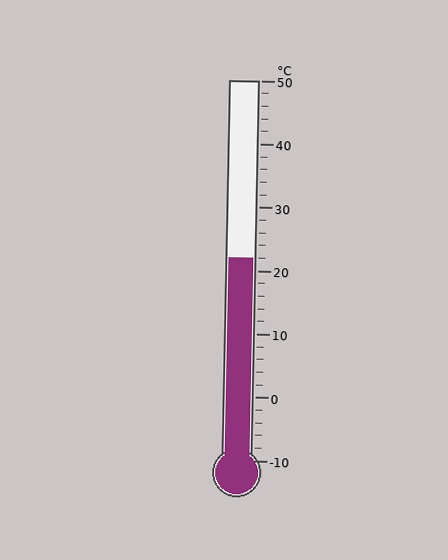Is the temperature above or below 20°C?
The temperature is above 20°C.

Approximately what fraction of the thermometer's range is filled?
The thermometer is filled to approximately 55% of its range.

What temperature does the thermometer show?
The thermometer shows approximately 22°C.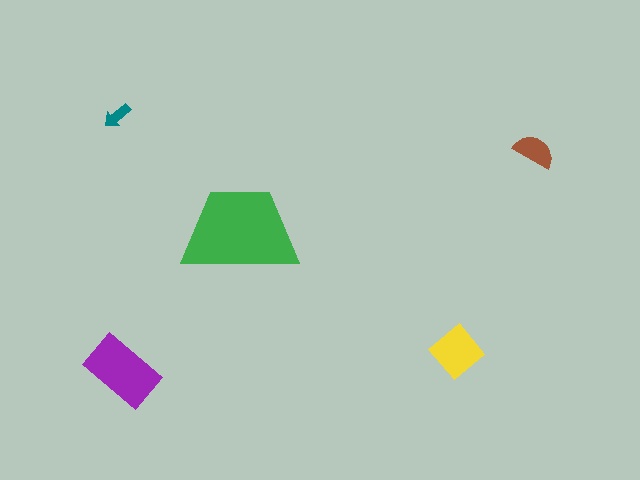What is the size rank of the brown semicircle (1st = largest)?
4th.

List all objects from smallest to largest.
The teal arrow, the brown semicircle, the yellow diamond, the purple rectangle, the green trapezoid.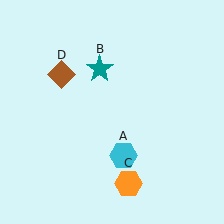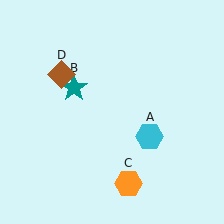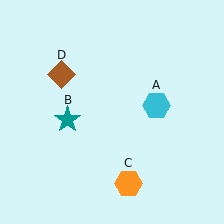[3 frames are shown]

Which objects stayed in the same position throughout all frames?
Orange hexagon (object C) and brown diamond (object D) remained stationary.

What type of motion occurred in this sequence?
The cyan hexagon (object A), teal star (object B) rotated counterclockwise around the center of the scene.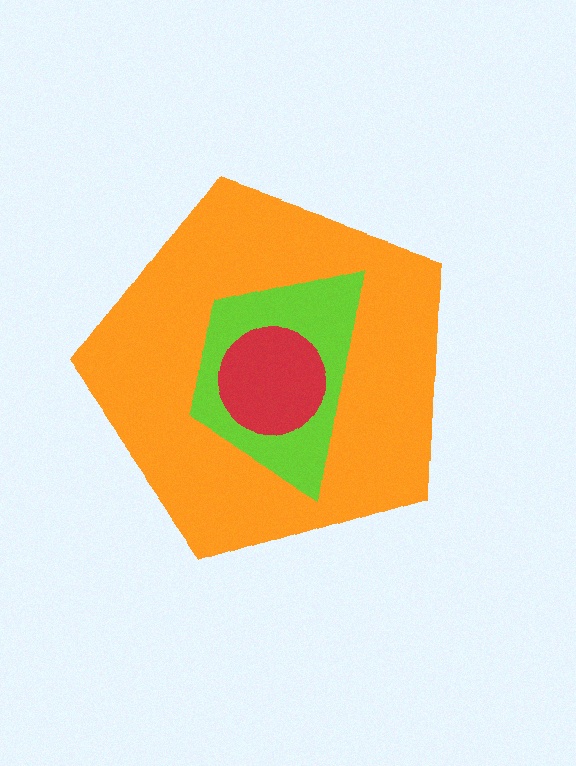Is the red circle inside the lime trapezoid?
Yes.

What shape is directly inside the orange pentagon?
The lime trapezoid.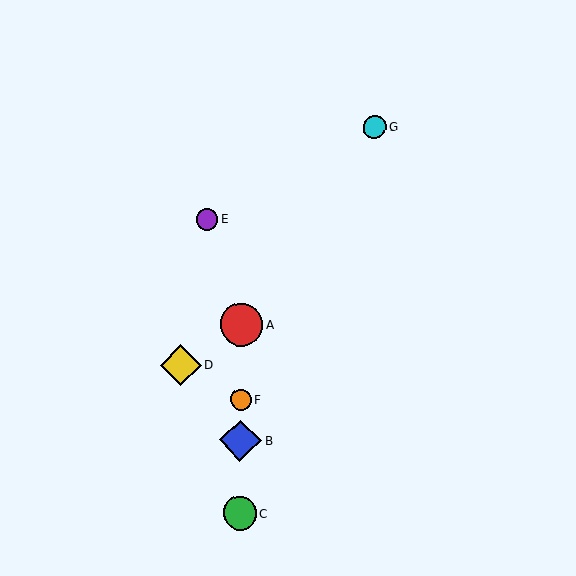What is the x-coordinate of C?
Object C is at x≈240.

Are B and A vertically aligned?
Yes, both are at x≈240.